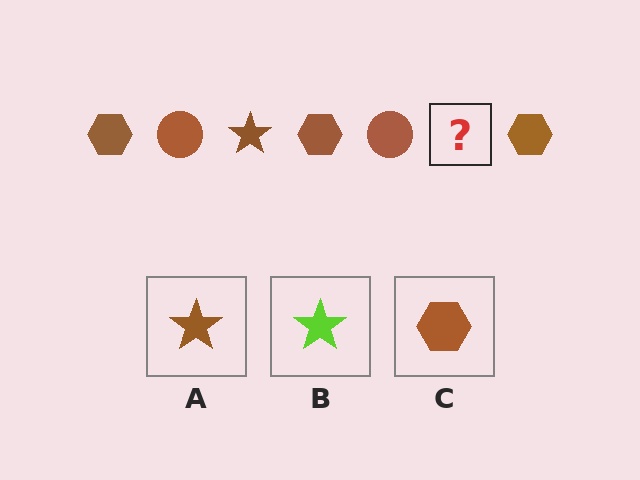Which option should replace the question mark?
Option A.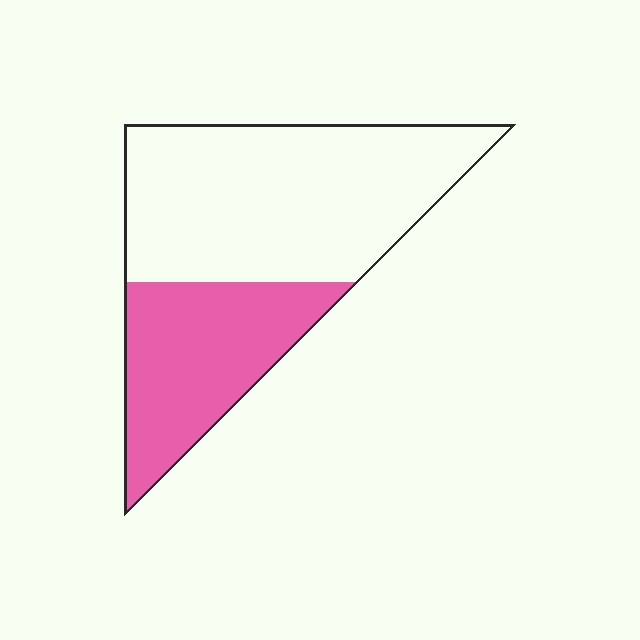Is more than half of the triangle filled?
No.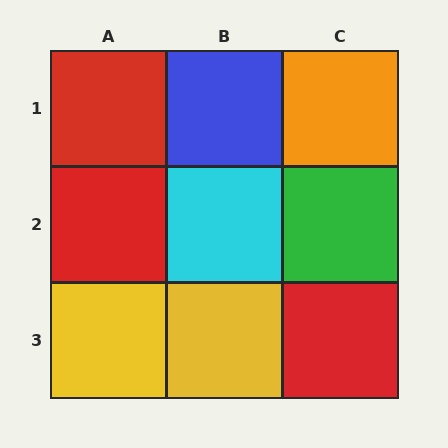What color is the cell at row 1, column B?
Blue.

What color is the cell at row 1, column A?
Red.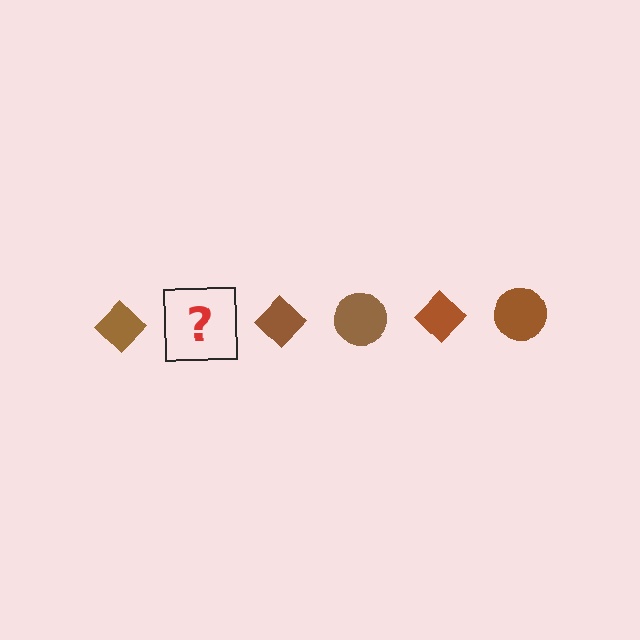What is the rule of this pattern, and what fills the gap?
The rule is that the pattern cycles through diamond, circle shapes in brown. The gap should be filled with a brown circle.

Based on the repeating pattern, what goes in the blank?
The blank should be a brown circle.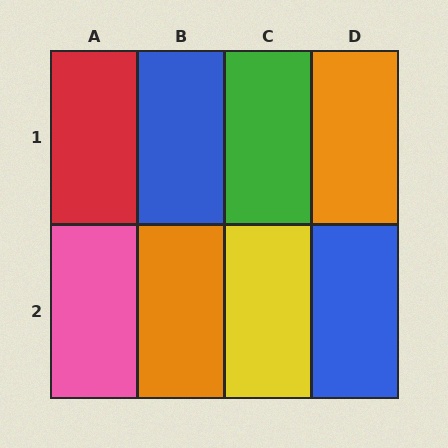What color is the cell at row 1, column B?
Blue.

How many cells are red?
1 cell is red.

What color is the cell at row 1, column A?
Red.